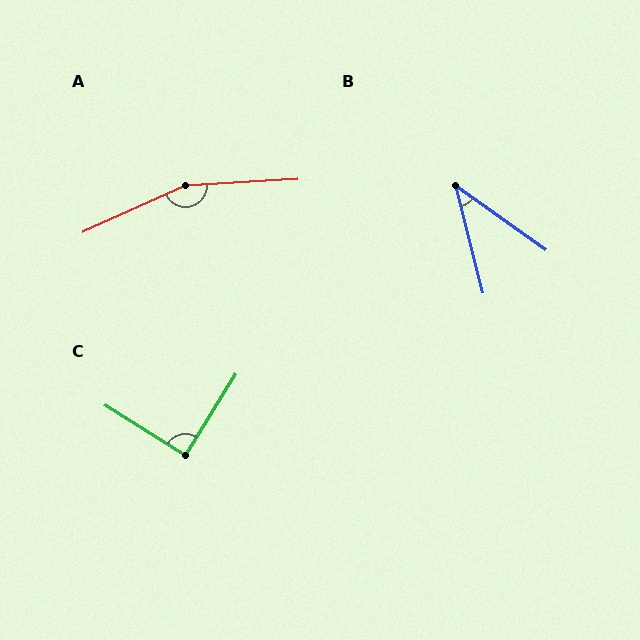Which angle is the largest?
A, at approximately 159 degrees.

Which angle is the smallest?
B, at approximately 40 degrees.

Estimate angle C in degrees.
Approximately 90 degrees.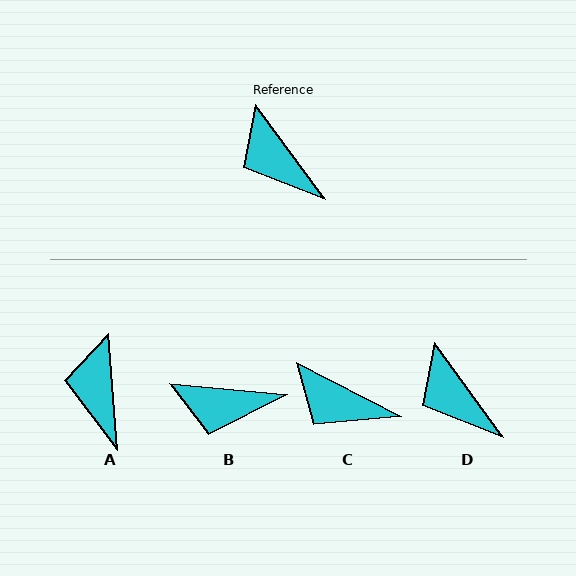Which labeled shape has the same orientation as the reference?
D.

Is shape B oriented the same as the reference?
No, it is off by about 48 degrees.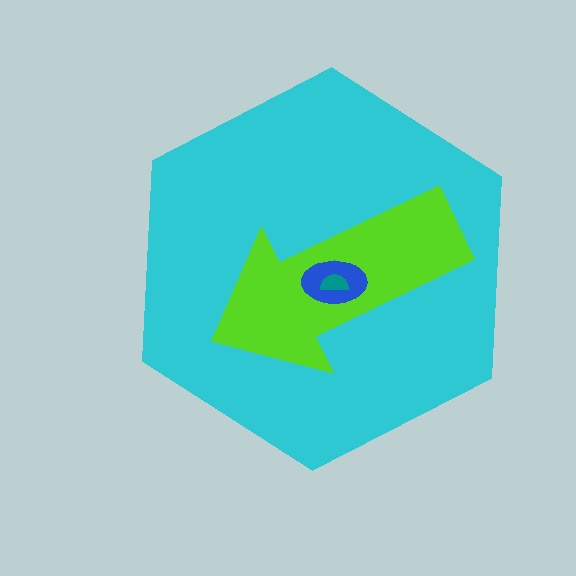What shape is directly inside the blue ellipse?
The teal semicircle.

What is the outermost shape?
The cyan hexagon.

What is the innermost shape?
The teal semicircle.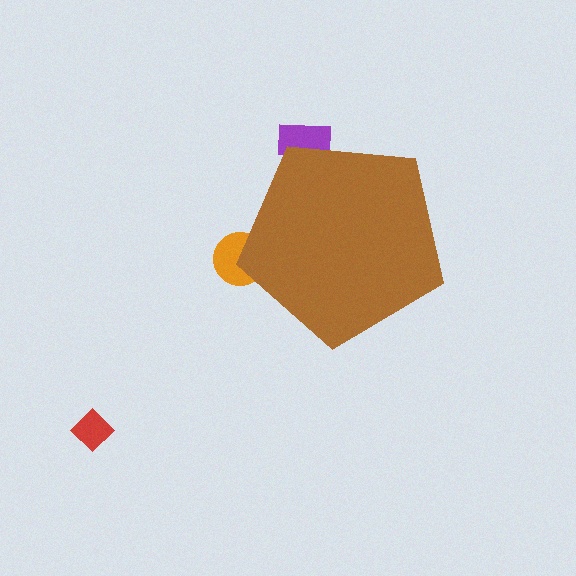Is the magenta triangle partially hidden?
Yes, the magenta triangle is partially hidden behind the brown pentagon.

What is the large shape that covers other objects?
A brown pentagon.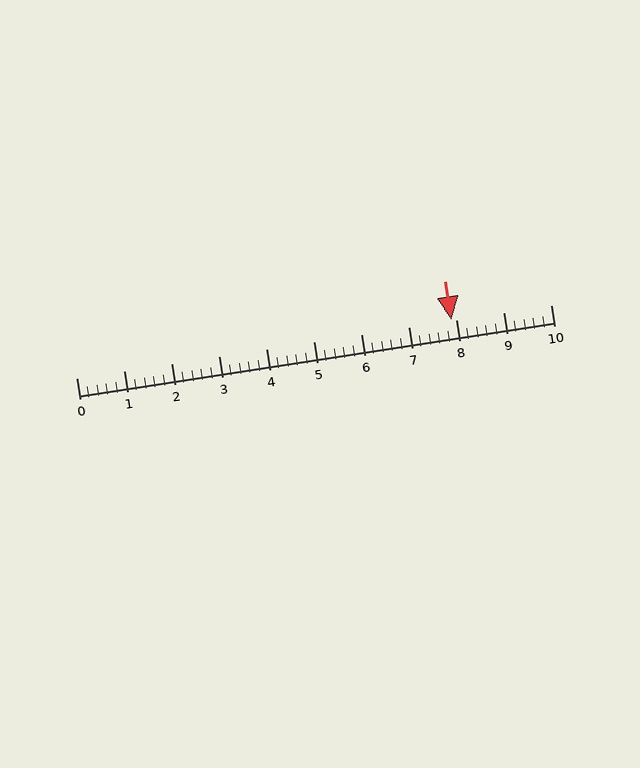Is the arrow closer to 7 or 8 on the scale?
The arrow is closer to 8.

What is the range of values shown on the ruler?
The ruler shows values from 0 to 10.